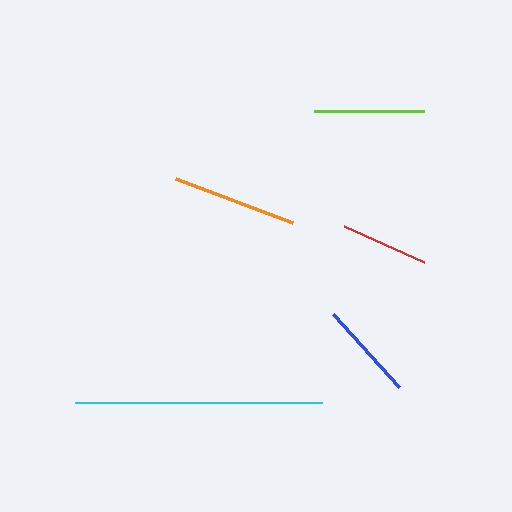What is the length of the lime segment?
The lime segment is approximately 110 pixels long.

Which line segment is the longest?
The cyan line is the longest at approximately 246 pixels.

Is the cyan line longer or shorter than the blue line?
The cyan line is longer than the blue line.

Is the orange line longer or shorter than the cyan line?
The cyan line is longer than the orange line.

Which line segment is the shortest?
The red line is the shortest at approximately 87 pixels.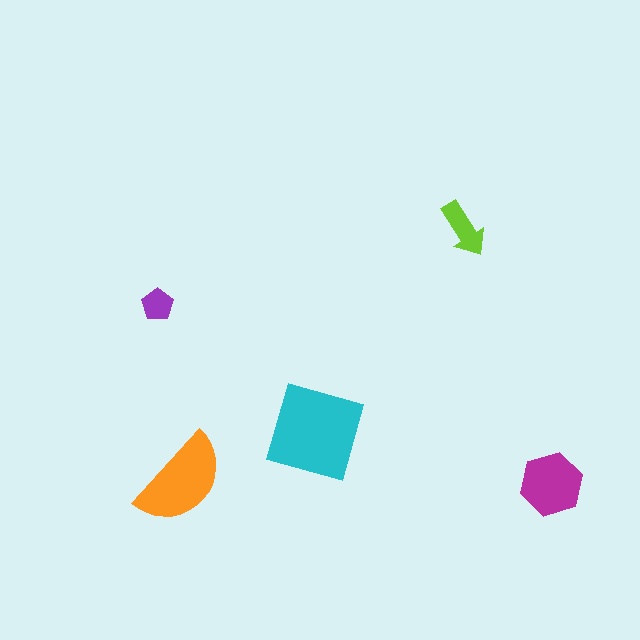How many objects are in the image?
There are 5 objects in the image.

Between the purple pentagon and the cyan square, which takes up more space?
The cyan square.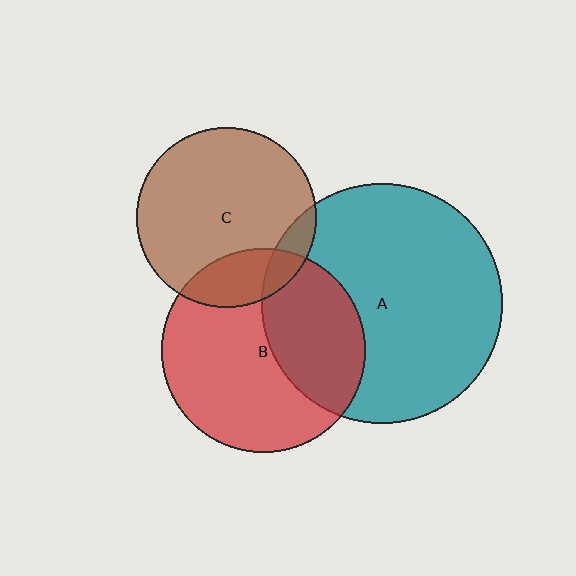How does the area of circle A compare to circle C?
Approximately 1.8 times.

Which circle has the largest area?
Circle A (teal).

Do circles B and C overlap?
Yes.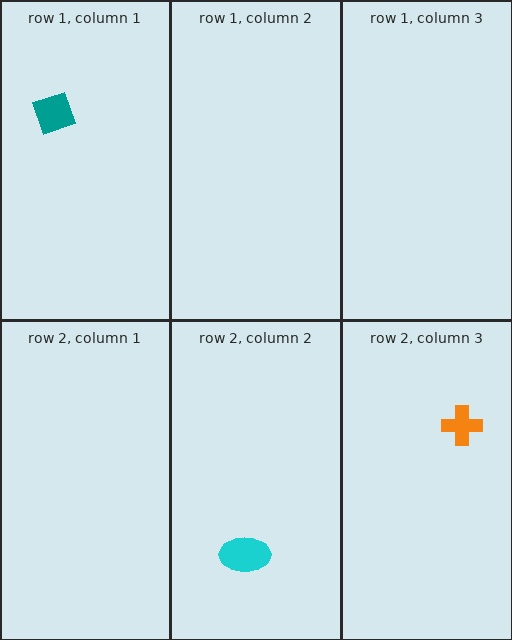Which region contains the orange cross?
The row 2, column 3 region.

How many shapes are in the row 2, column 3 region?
1.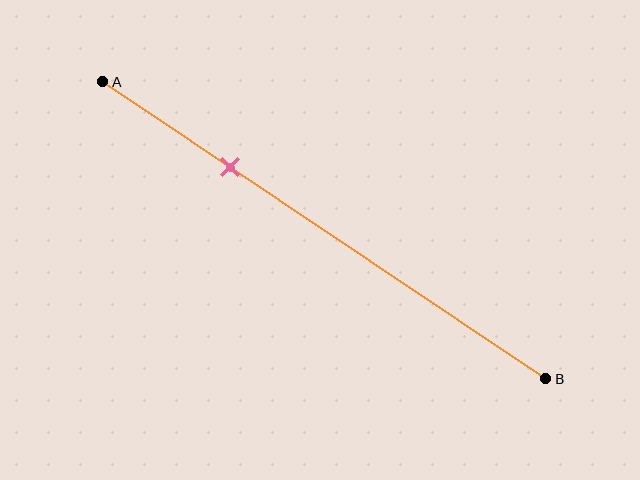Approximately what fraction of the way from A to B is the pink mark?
The pink mark is approximately 30% of the way from A to B.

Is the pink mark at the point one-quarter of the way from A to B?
No, the mark is at about 30% from A, not at the 25% one-quarter point.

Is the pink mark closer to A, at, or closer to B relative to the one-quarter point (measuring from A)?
The pink mark is closer to point B than the one-quarter point of segment AB.